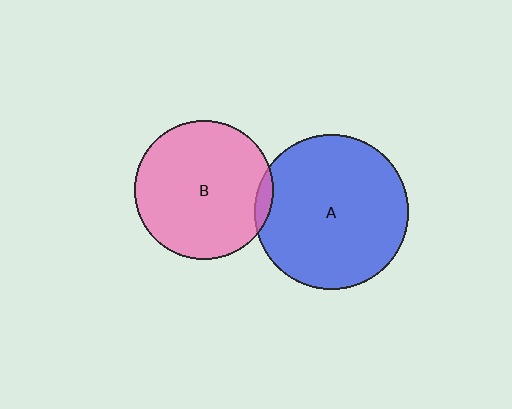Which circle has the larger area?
Circle A (blue).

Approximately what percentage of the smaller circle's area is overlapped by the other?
Approximately 5%.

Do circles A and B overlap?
Yes.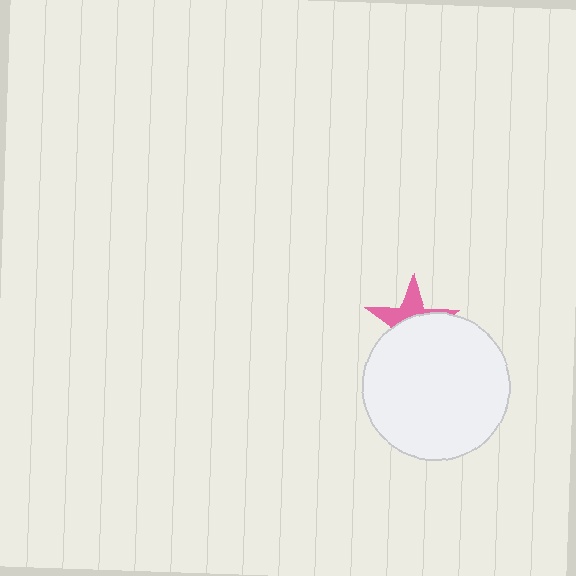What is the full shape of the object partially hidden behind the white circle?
The partially hidden object is a pink star.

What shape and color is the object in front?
The object in front is a white circle.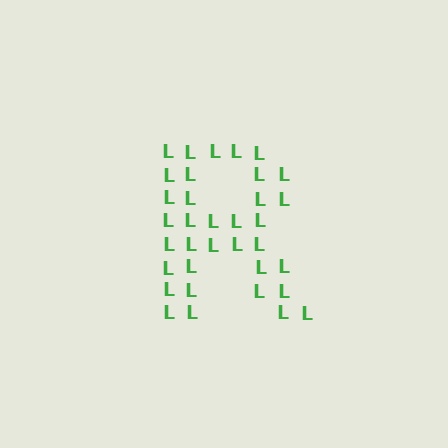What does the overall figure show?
The overall figure shows the letter R.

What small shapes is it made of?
It is made of small letter L's.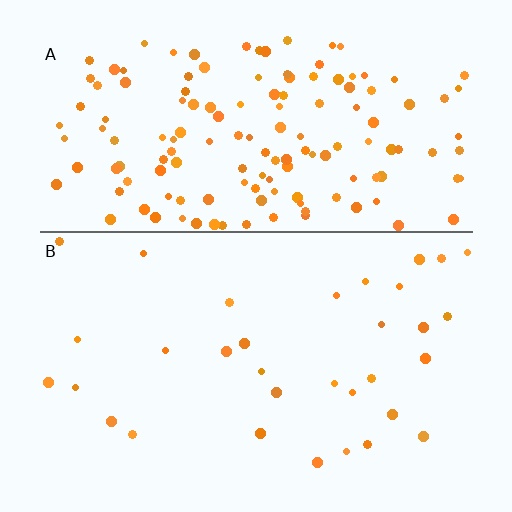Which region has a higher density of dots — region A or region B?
A (the top).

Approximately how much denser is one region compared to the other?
Approximately 4.6× — region A over region B.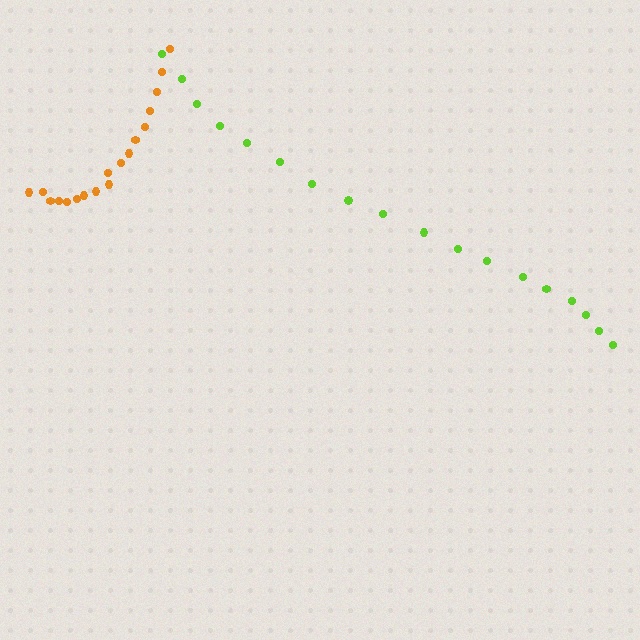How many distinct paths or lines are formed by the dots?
There are 2 distinct paths.